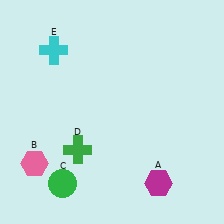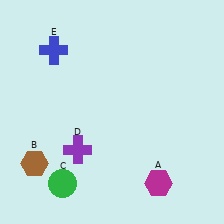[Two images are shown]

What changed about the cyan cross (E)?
In Image 1, E is cyan. In Image 2, it changed to blue.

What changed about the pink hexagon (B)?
In Image 1, B is pink. In Image 2, it changed to brown.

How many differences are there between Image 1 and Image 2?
There are 3 differences between the two images.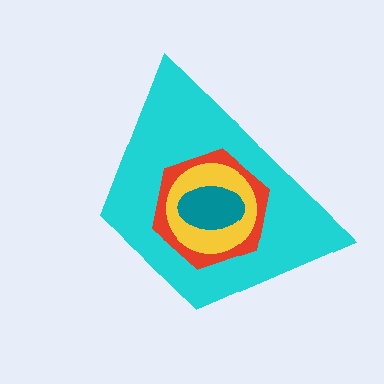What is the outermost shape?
The cyan trapezoid.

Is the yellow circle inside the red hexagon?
Yes.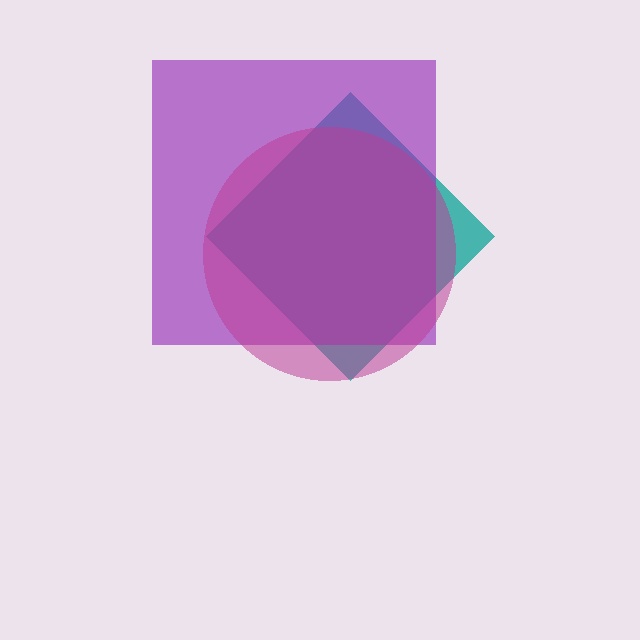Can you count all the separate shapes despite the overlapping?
Yes, there are 3 separate shapes.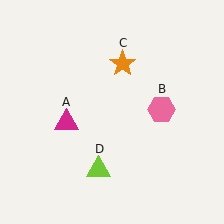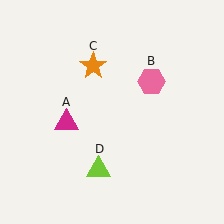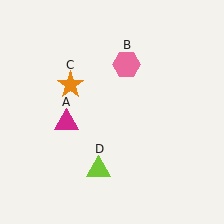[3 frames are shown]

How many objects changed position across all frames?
2 objects changed position: pink hexagon (object B), orange star (object C).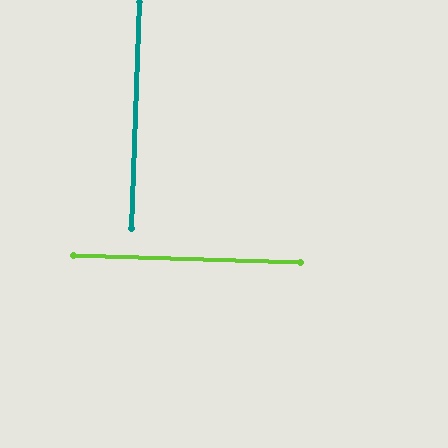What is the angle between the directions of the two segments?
Approximately 90 degrees.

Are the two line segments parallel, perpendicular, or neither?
Perpendicular — they meet at approximately 90°.